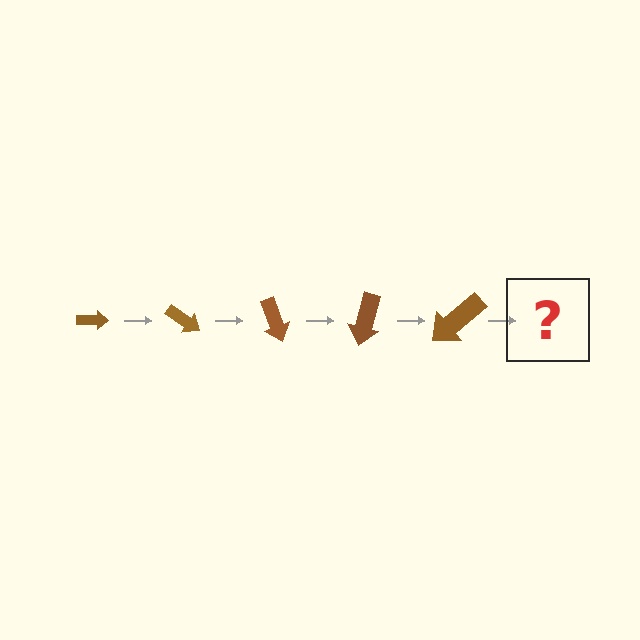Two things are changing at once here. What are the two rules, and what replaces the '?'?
The two rules are that the arrow grows larger each step and it rotates 35 degrees each step. The '?' should be an arrow, larger than the previous one and rotated 175 degrees from the start.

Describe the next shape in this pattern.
It should be an arrow, larger than the previous one and rotated 175 degrees from the start.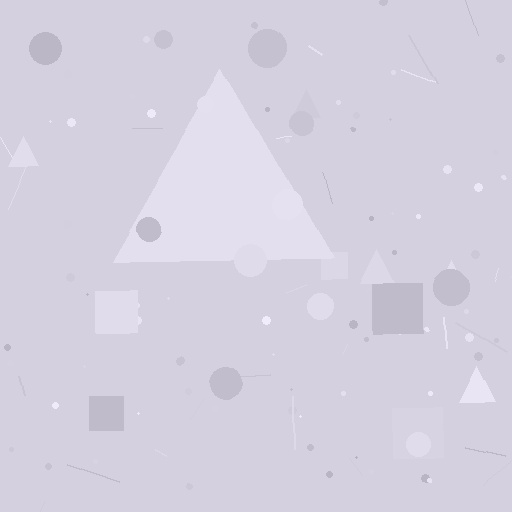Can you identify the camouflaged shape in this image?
The camouflaged shape is a triangle.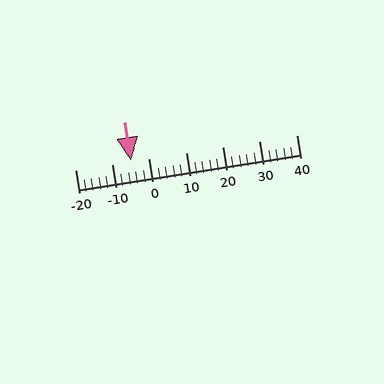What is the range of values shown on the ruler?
The ruler shows values from -20 to 40.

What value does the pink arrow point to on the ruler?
The pink arrow points to approximately -5.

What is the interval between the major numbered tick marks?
The major tick marks are spaced 10 units apart.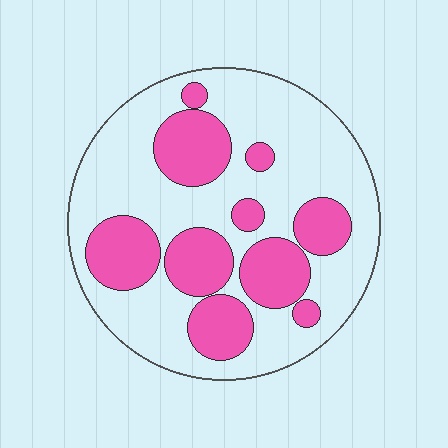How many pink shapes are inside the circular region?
10.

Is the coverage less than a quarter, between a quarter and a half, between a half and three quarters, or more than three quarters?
Between a quarter and a half.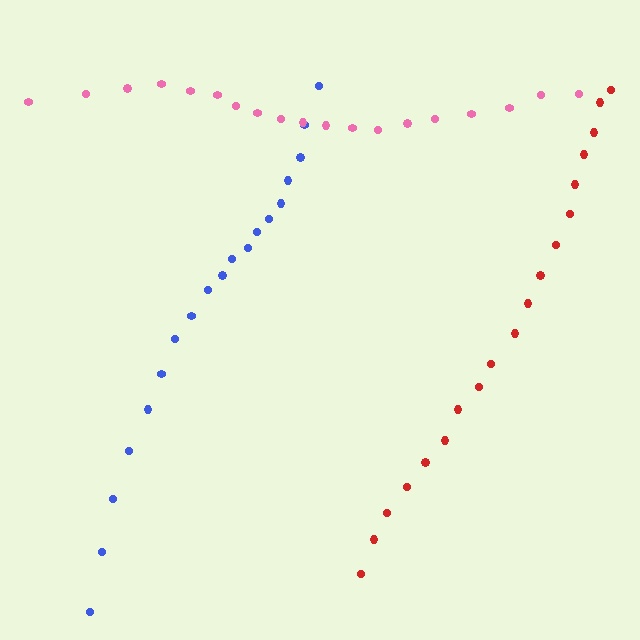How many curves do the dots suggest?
There are 3 distinct paths.